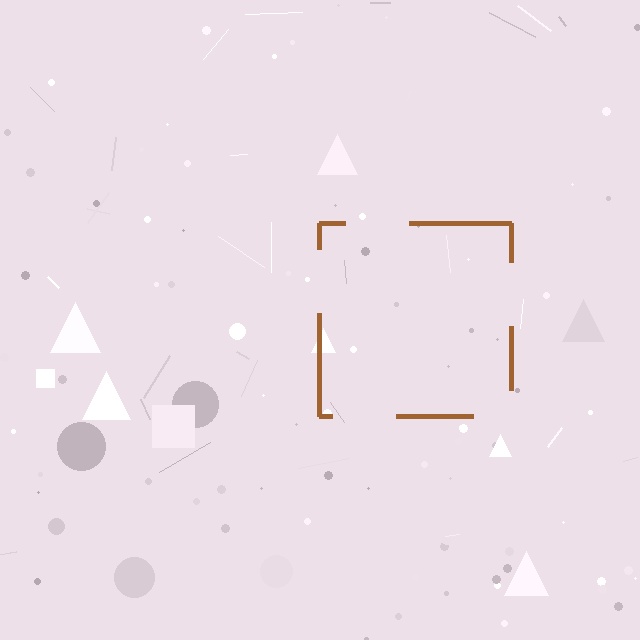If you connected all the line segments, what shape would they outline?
They would outline a square.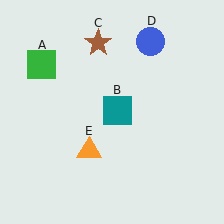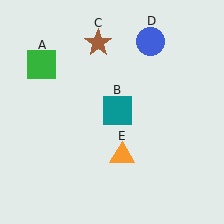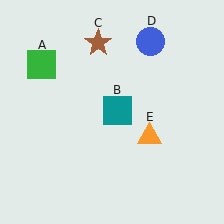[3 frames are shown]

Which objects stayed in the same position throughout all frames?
Green square (object A) and teal square (object B) and brown star (object C) and blue circle (object D) remained stationary.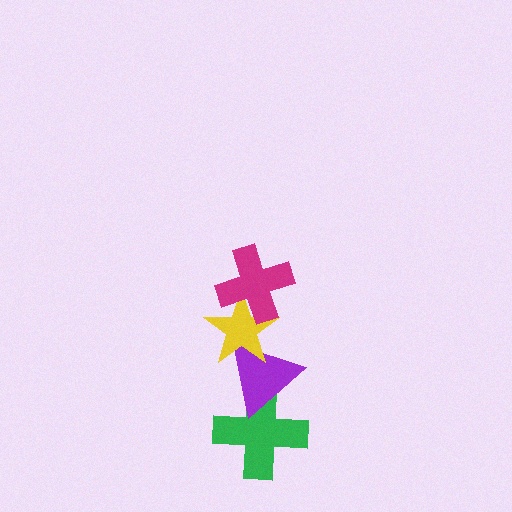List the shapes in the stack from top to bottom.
From top to bottom: the magenta cross, the yellow star, the purple triangle, the green cross.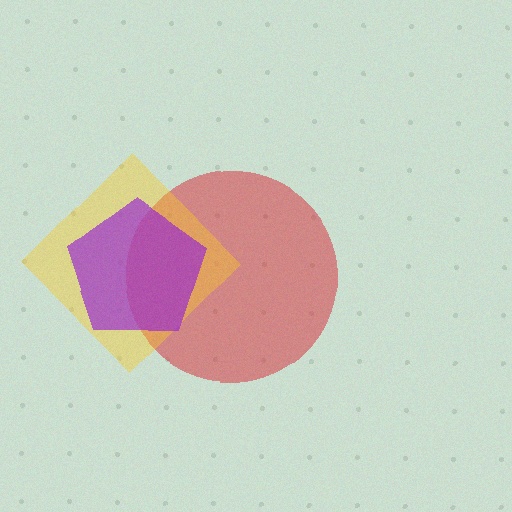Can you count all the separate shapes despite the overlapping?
Yes, there are 3 separate shapes.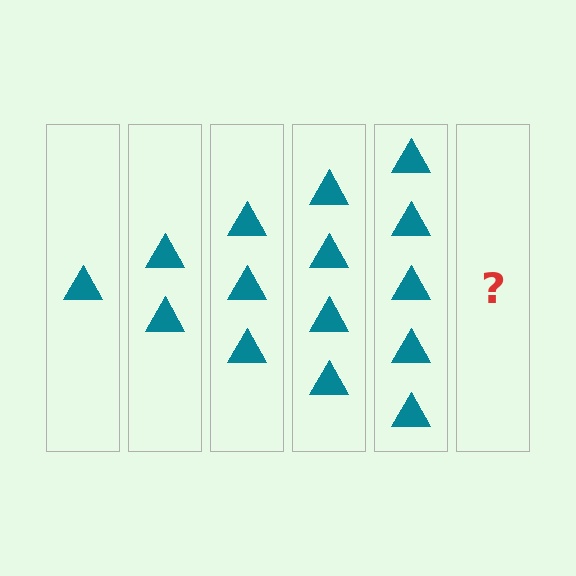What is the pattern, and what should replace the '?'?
The pattern is that each step adds one more triangle. The '?' should be 6 triangles.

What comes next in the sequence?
The next element should be 6 triangles.